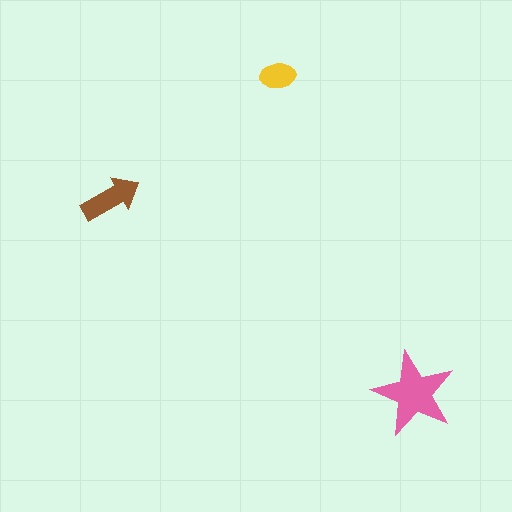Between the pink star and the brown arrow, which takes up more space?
The pink star.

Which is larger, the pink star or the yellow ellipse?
The pink star.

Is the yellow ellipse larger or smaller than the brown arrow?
Smaller.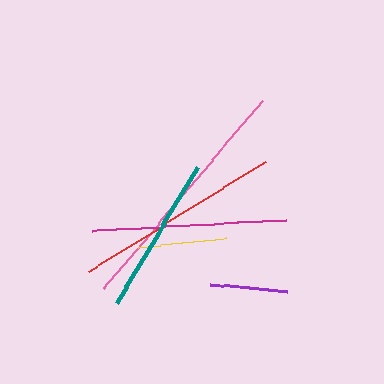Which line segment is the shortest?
The purple line is the shortest at approximately 76 pixels.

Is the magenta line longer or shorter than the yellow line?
The magenta line is longer than the yellow line.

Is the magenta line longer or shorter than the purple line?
The magenta line is longer than the purple line.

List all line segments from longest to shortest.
From longest to shortest: pink, red, magenta, teal, yellow, purple.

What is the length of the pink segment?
The pink segment is approximately 246 pixels long.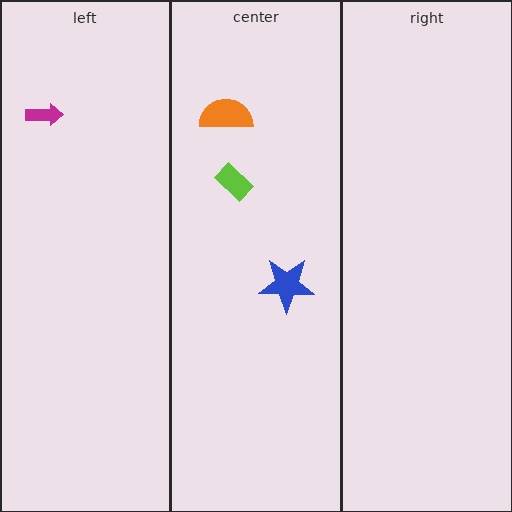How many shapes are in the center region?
3.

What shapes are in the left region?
The magenta arrow.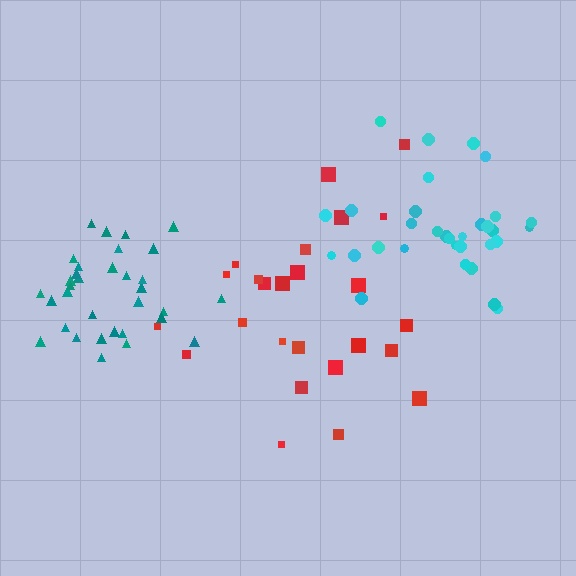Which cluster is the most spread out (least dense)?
Red.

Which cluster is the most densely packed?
Cyan.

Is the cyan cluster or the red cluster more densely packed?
Cyan.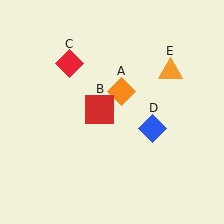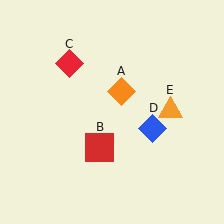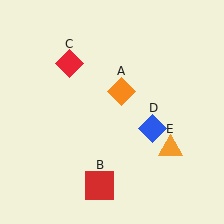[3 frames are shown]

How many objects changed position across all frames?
2 objects changed position: red square (object B), orange triangle (object E).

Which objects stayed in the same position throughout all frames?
Orange diamond (object A) and red diamond (object C) and blue diamond (object D) remained stationary.